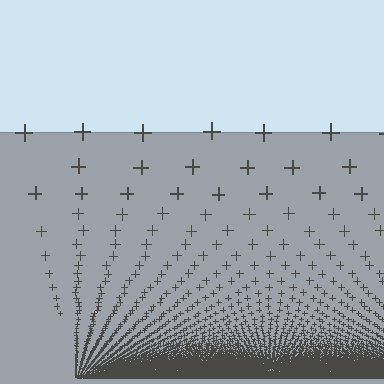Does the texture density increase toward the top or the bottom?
Density increases toward the bottom.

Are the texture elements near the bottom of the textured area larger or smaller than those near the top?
Smaller. The gradient is inverted — elements near the bottom are smaller and denser.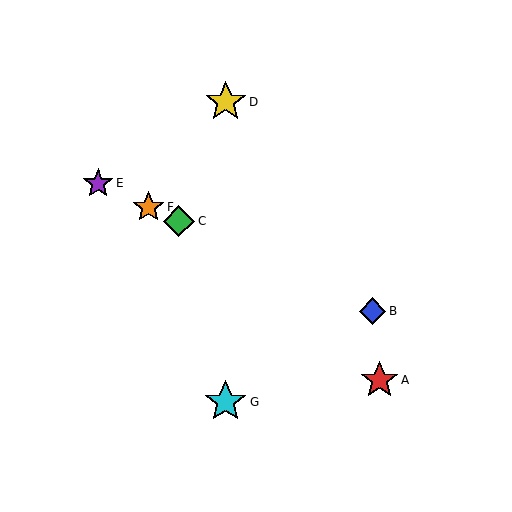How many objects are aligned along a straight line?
4 objects (B, C, E, F) are aligned along a straight line.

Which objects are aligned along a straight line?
Objects B, C, E, F are aligned along a straight line.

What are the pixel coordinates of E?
Object E is at (98, 183).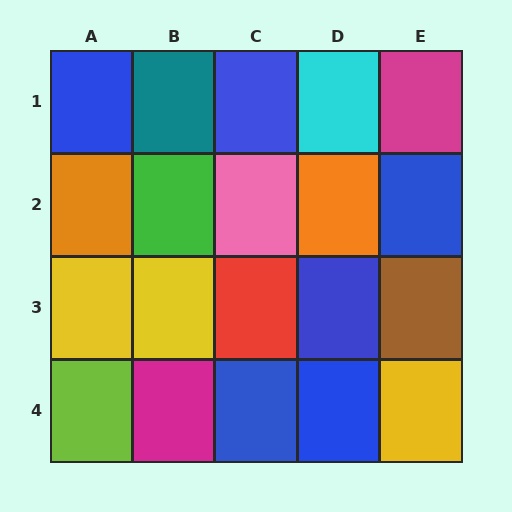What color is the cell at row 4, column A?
Lime.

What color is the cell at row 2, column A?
Orange.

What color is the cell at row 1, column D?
Cyan.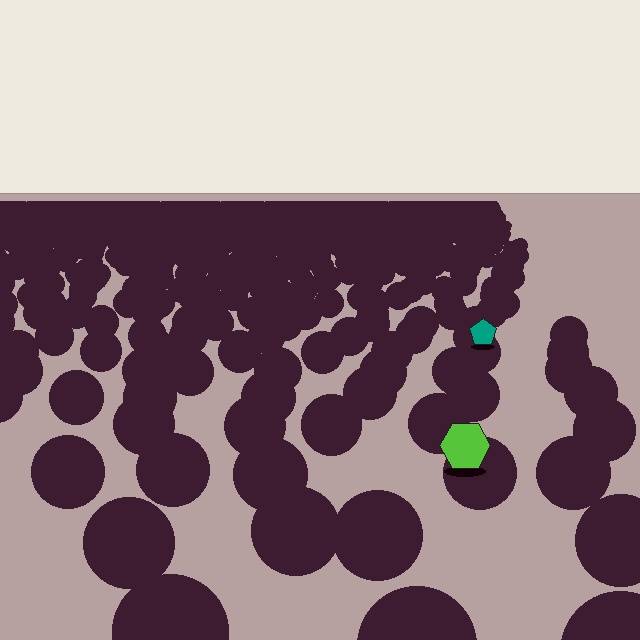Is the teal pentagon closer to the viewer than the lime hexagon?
No. The lime hexagon is closer — you can tell from the texture gradient: the ground texture is coarser near it.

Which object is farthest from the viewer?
The teal pentagon is farthest from the viewer. It appears smaller and the ground texture around it is denser.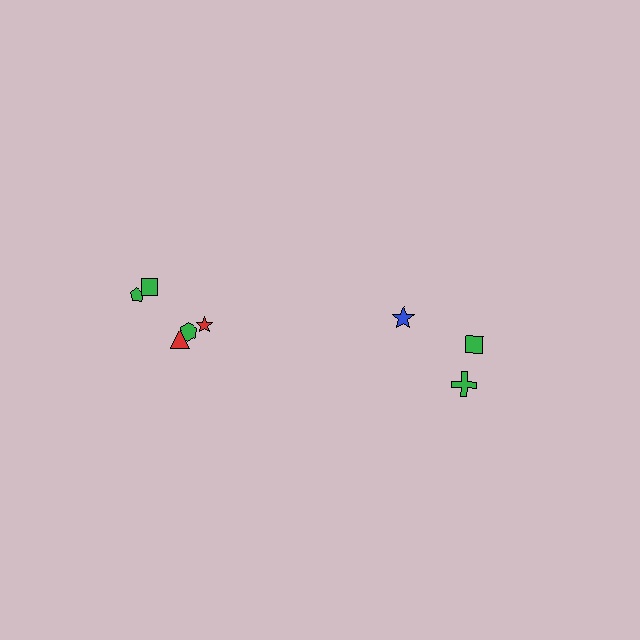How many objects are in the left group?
There are 5 objects.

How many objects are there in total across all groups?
There are 8 objects.